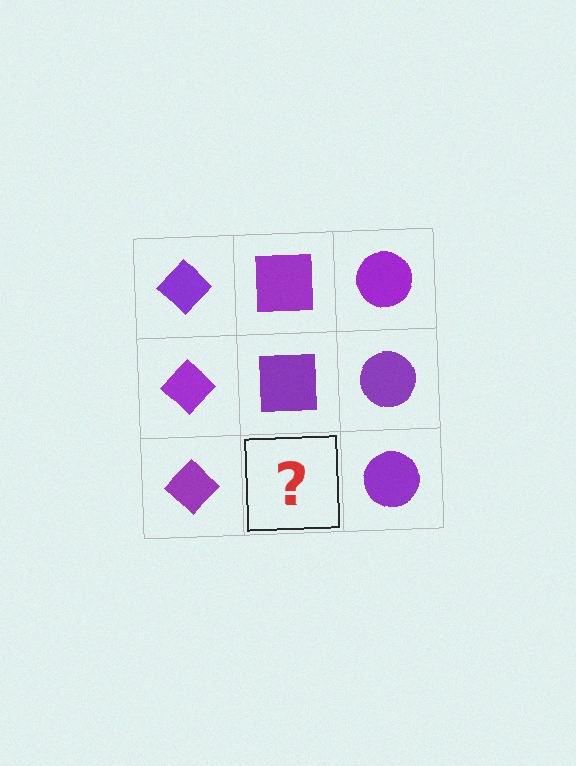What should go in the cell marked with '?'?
The missing cell should contain a purple square.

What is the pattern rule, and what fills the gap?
The rule is that each column has a consistent shape. The gap should be filled with a purple square.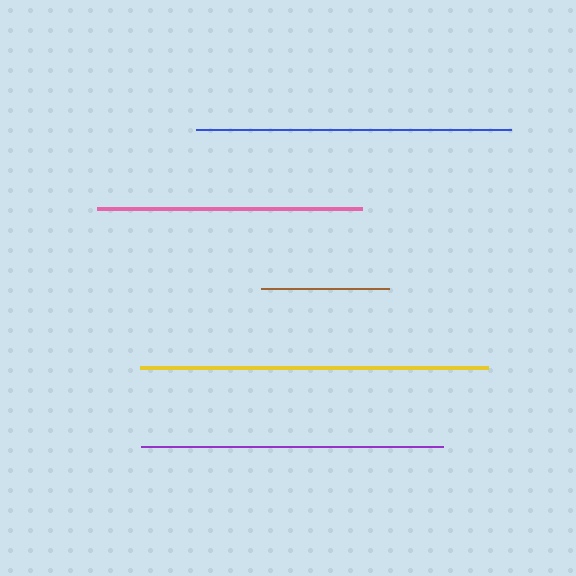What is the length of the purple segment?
The purple segment is approximately 301 pixels long.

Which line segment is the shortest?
The brown line is the shortest at approximately 128 pixels.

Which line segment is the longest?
The yellow line is the longest at approximately 348 pixels.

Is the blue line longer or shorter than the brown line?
The blue line is longer than the brown line.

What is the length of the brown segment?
The brown segment is approximately 128 pixels long.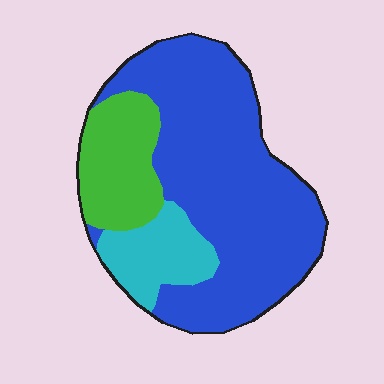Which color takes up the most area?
Blue, at roughly 65%.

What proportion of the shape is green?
Green covers about 20% of the shape.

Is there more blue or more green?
Blue.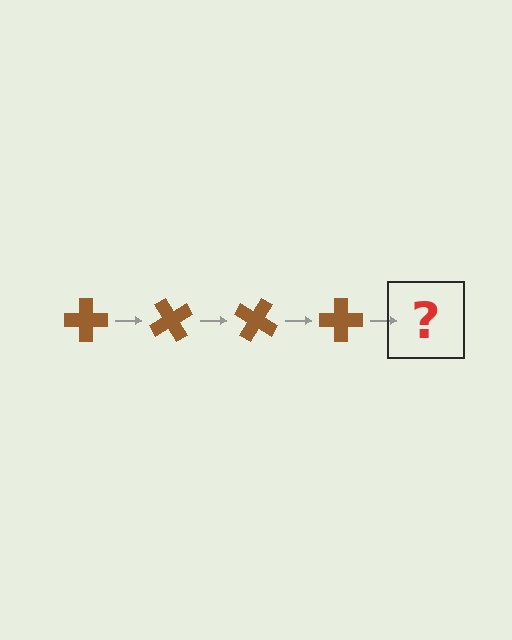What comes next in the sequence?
The next element should be a brown cross rotated 240 degrees.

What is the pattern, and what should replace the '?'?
The pattern is that the cross rotates 60 degrees each step. The '?' should be a brown cross rotated 240 degrees.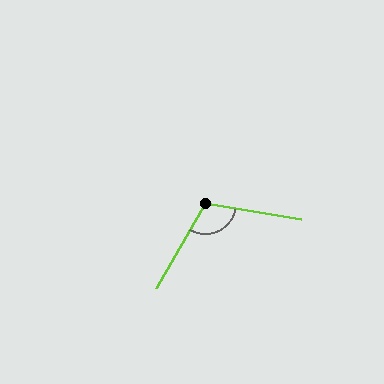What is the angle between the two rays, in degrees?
Approximately 110 degrees.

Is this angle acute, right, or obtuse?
It is obtuse.